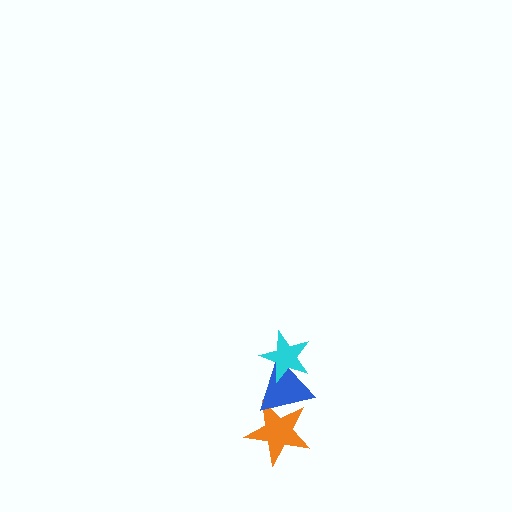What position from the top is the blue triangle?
The blue triangle is 2nd from the top.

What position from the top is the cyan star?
The cyan star is 1st from the top.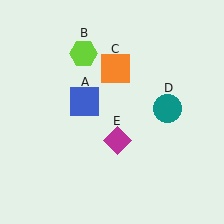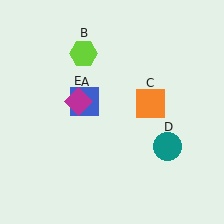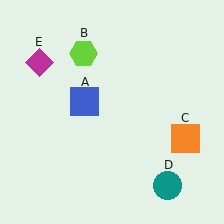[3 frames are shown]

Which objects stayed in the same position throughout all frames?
Blue square (object A) and lime hexagon (object B) remained stationary.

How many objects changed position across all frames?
3 objects changed position: orange square (object C), teal circle (object D), magenta diamond (object E).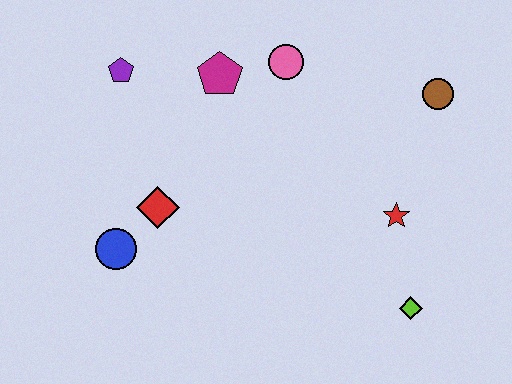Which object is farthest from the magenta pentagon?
The lime diamond is farthest from the magenta pentagon.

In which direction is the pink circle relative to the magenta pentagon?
The pink circle is to the right of the magenta pentagon.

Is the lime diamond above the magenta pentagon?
No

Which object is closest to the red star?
The lime diamond is closest to the red star.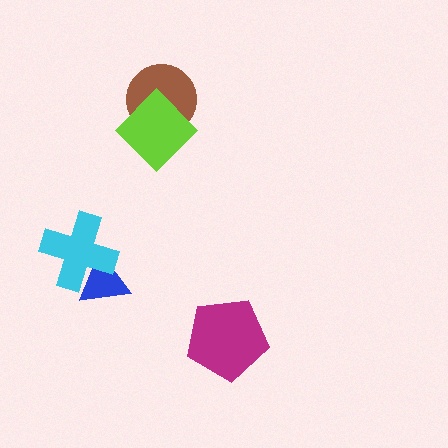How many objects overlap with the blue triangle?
1 object overlaps with the blue triangle.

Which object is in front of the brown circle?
The lime diamond is in front of the brown circle.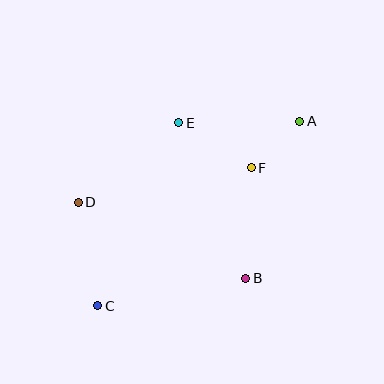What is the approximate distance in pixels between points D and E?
The distance between D and E is approximately 128 pixels.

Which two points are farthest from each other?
Points A and C are farthest from each other.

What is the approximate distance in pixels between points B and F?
The distance between B and F is approximately 111 pixels.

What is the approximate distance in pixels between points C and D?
The distance between C and D is approximately 105 pixels.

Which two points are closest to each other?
Points A and F are closest to each other.